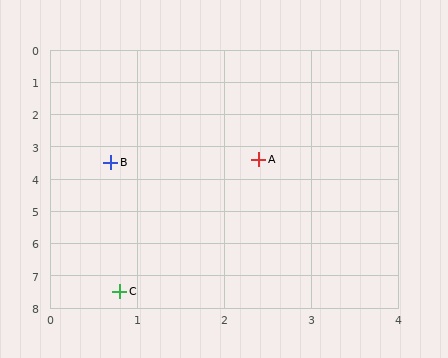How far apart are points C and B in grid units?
Points C and B are about 4.0 grid units apart.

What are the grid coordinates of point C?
Point C is at approximately (0.8, 7.5).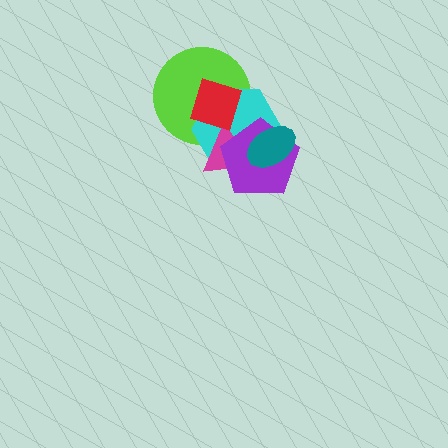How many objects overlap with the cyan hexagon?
5 objects overlap with the cyan hexagon.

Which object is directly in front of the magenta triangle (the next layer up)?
The purple pentagon is directly in front of the magenta triangle.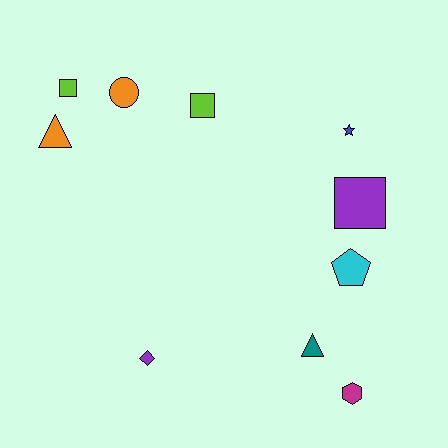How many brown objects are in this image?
There are no brown objects.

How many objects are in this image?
There are 10 objects.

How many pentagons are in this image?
There is 1 pentagon.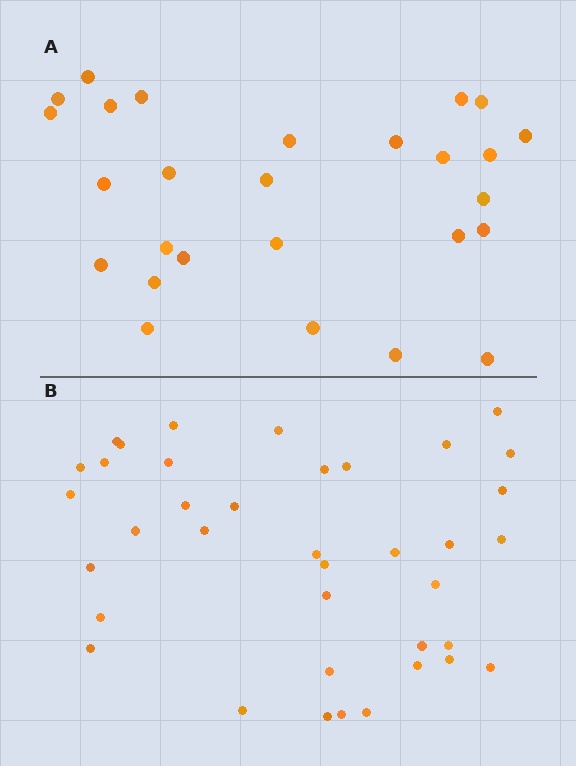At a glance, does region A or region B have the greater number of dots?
Region B (the bottom region) has more dots.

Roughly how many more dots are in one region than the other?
Region B has roughly 12 or so more dots than region A.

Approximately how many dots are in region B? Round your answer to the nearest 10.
About 40 dots. (The exact count is 38, which rounds to 40.)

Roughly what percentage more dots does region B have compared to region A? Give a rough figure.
About 40% more.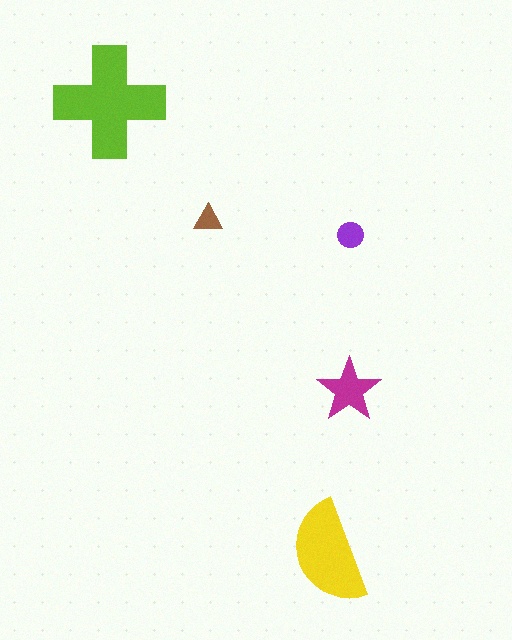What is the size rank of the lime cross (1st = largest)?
1st.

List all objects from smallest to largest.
The brown triangle, the purple circle, the magenta star, the yellow semicircle, the lime cross.